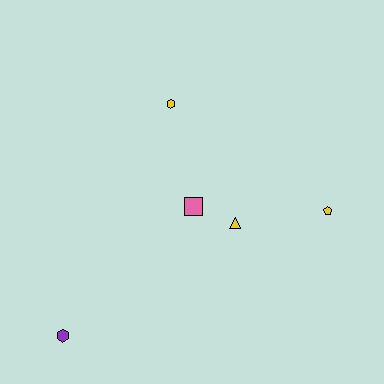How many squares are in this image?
There is 1 square.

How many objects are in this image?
There are 5 objects.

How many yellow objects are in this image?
There are 3 yellow objects.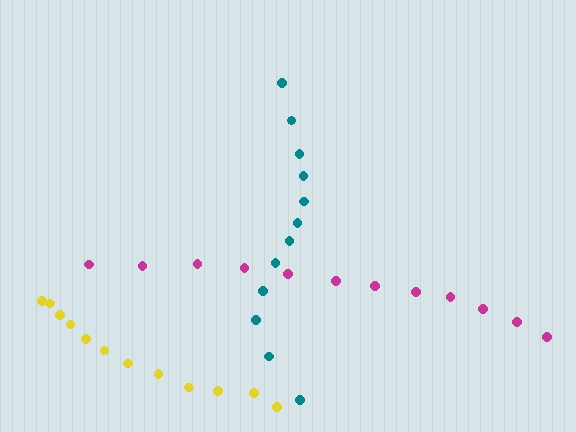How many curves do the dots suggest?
There are 3 distinct paths.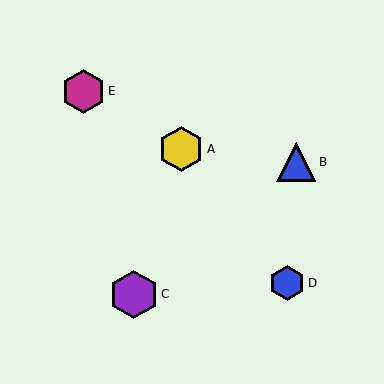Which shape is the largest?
The purple hexagon (labeled C) is the largest.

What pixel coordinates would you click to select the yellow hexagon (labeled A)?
Click at (181, 149) to select the yellow hexagon A.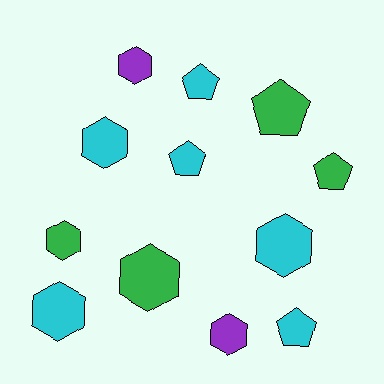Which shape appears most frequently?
Hexagon, with 7 objects.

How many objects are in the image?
There are 12 objects.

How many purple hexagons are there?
There are 2 purple hexagons.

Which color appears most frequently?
Cyan, with 6 objects.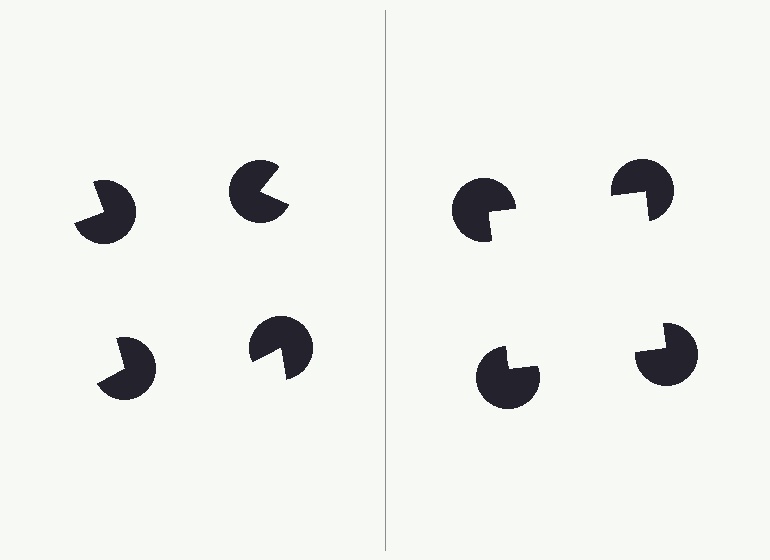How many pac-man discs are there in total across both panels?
8 — 4 on each side.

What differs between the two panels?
The pac-man discs are positioned identically on both sides; only the wedge orientations differ. On the right they align to a square; on the left they are misaligned.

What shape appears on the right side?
An illusory square.